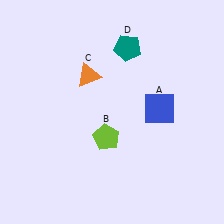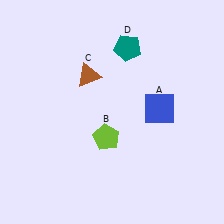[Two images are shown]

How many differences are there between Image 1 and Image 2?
There is 1 difference between the two images.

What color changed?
The triangle (C) changed from orange in Image 1 to brown in Image 2.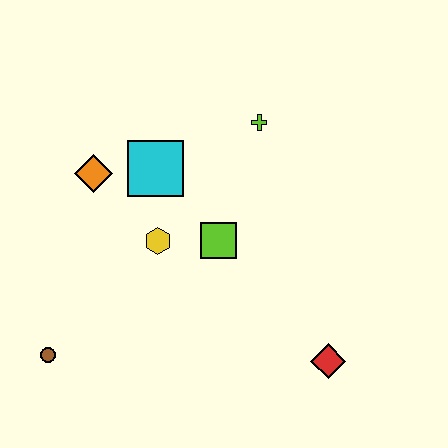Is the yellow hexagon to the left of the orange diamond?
No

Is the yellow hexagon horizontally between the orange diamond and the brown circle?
No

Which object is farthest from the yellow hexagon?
The red diamond is farthest from the yellow hexagon.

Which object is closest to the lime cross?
The cyan square is closest to the lime cross.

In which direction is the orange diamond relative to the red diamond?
The orange diamond is to the left of the red diamond.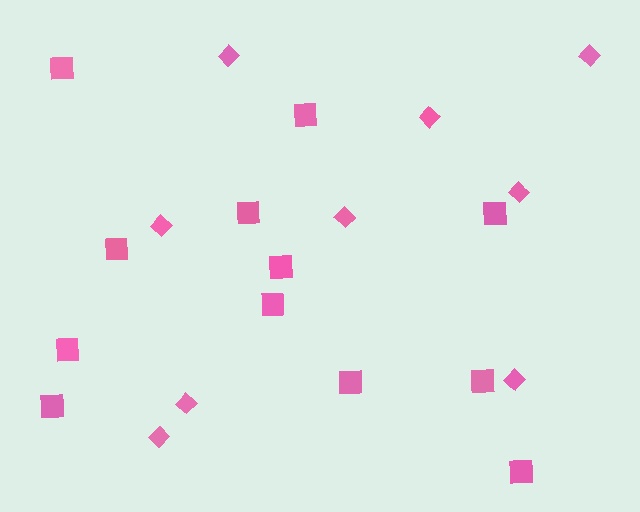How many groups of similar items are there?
There are 2 groups: one group of squares (12) and one group of diamonds (9).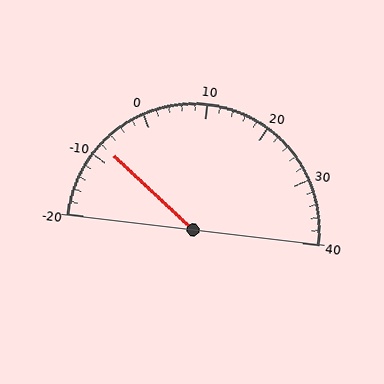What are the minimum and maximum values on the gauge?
The gauge ranges from -20 to 40.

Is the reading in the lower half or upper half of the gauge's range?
The reading is in the lower half of the range (-20 to 40).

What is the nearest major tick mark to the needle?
The nearest major tick mark is -10.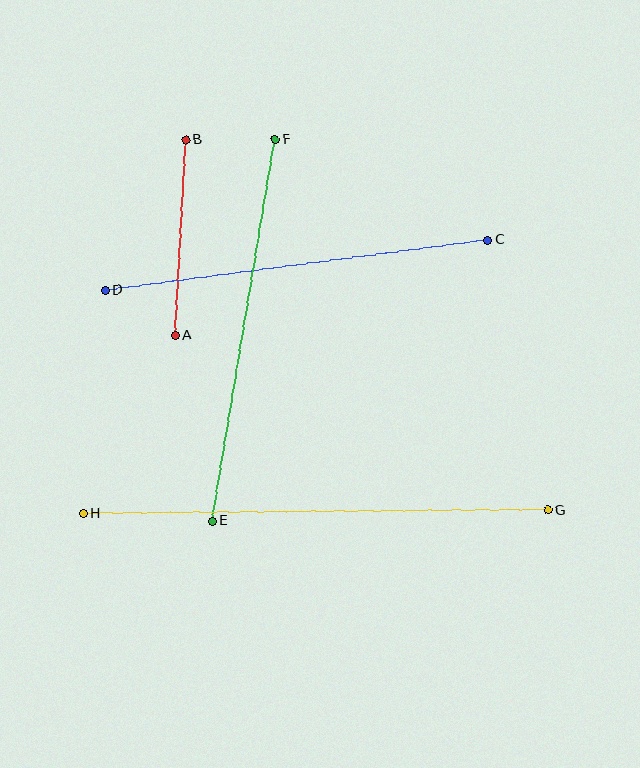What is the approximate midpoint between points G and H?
The midpoint is at approximately (316, 512) pixels.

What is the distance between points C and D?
The distance is approximately 386 pixels.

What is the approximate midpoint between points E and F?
The midpoint is at approximately (244, 330) pixels.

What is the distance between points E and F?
The distance is approximately 387 pixels.